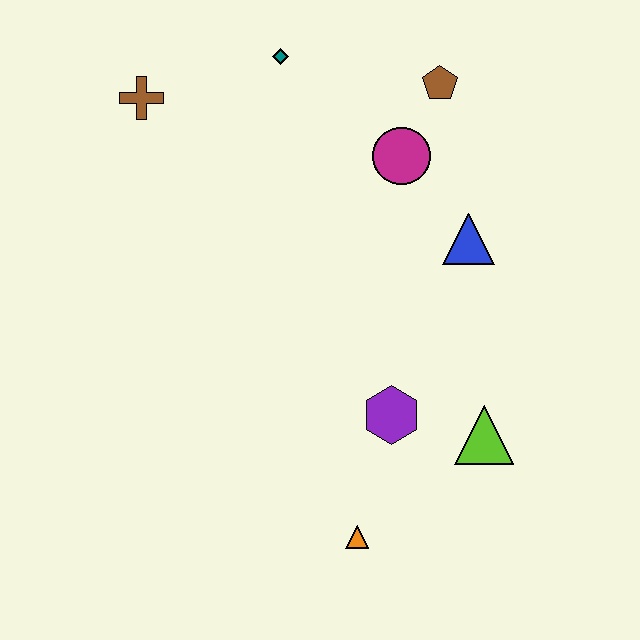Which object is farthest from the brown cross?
The orange triangle is farthest from the brown cross.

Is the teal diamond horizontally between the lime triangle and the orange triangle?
No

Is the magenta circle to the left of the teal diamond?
No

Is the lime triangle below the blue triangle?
Yes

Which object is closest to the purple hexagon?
The lime triangle is closest to the purple hexagon.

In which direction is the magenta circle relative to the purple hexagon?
The magenta circle is above the purple hexagon.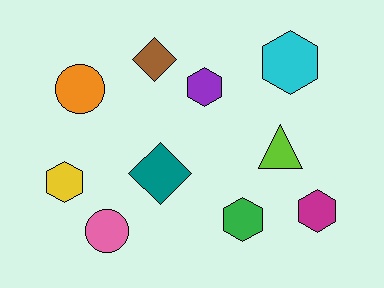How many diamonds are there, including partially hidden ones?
There are 2 diamonds.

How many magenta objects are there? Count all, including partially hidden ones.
There is 1 magenta object.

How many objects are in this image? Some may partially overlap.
There are 10 objects.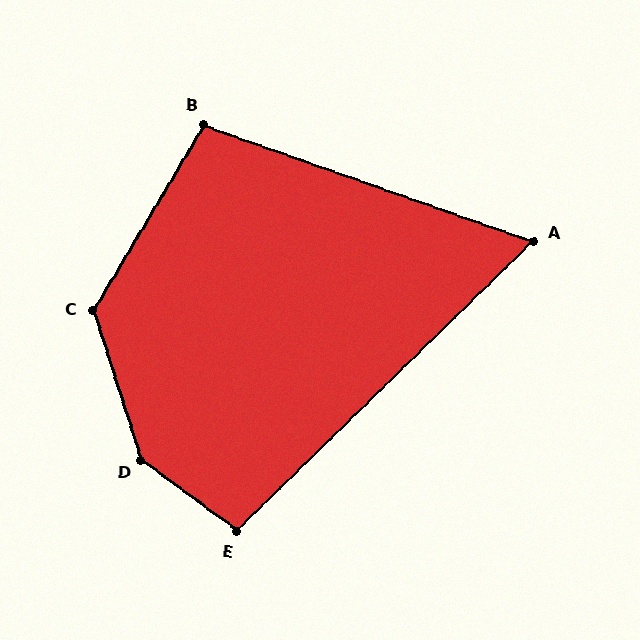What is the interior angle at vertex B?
Approximately 101 degrees (obtuse).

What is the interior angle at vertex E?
Approximately 99 degrees (obtuse).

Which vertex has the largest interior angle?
D, at approximately 145 degrees.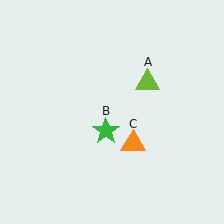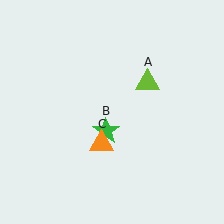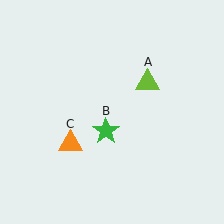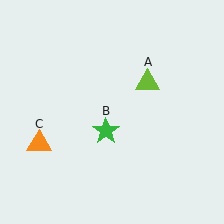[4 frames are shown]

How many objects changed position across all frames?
1 object changed position: orange triangle (object C).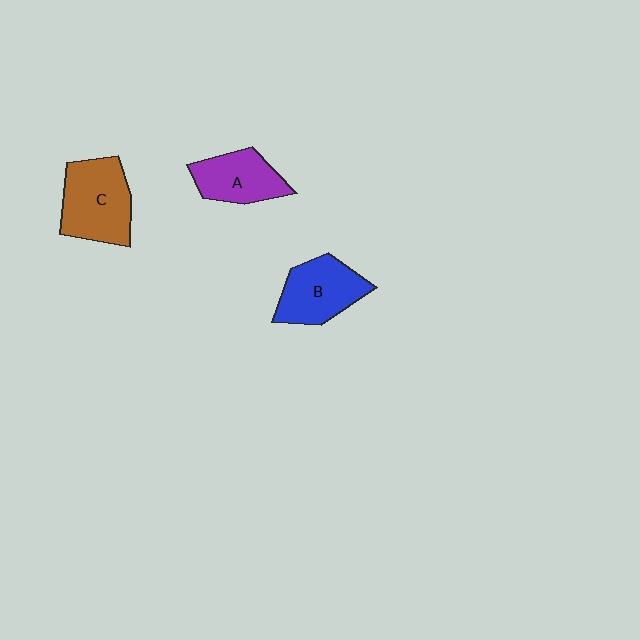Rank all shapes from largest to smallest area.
From largest to smallest: C (brown), B (blue), A (purple).